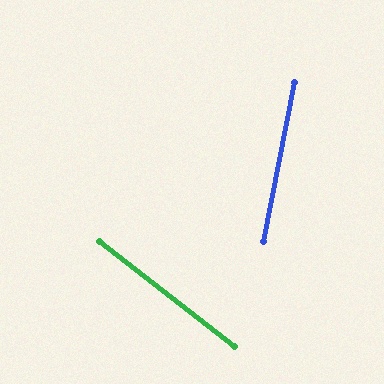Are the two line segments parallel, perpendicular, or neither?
Neither parallel nor perpendicular — they differ by about 63°.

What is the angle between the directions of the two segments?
Approximately 63 degrees.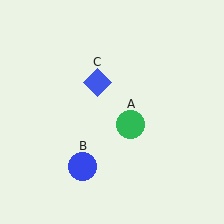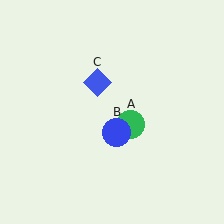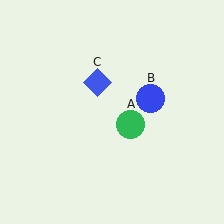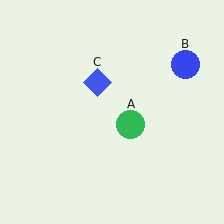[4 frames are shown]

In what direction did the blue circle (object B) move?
The blue circle (object B) moved up and to the right.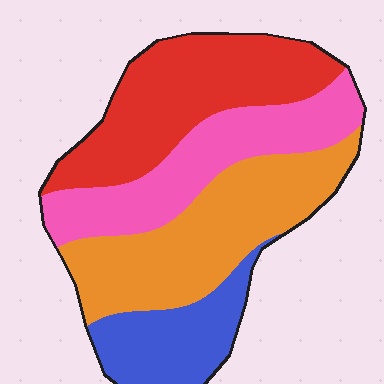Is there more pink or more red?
Red.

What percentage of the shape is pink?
Pink takes up about one quarter (1/4) of the shape.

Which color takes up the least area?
Blue, at roughly 15%.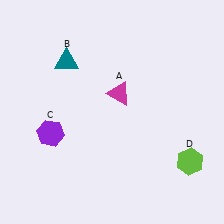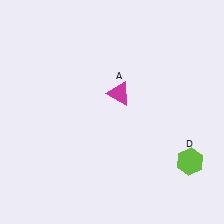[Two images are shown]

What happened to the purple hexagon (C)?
The purple hexagon (C) was removed in Image 2. It was in the bottom-left area of Image 1.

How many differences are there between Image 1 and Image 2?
There are 2 differences between the two images.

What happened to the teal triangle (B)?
The teal triangle (B) was removed in Image 2. It was in the top-left area of Image 1.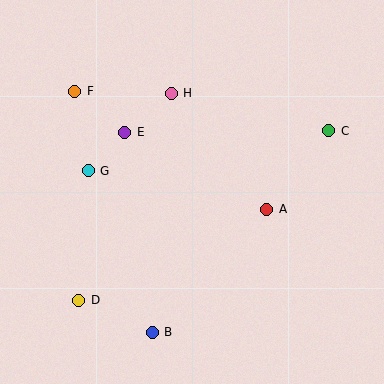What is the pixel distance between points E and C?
The distance between E and C is 204 pixels.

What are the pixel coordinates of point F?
Point F is at (75, 91).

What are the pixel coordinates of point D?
Point D is at (79, 300).